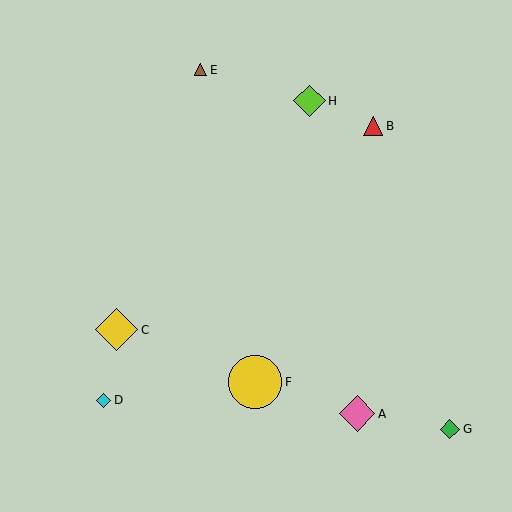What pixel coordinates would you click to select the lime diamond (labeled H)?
Click at (309, 101) to select the lime diamond H.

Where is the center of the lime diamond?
The center of the lime diamond is at (309, 101).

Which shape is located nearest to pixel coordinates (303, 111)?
The lime diamond (labeled H) at (309, 101) is nearest to that location.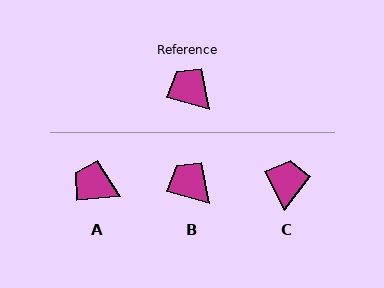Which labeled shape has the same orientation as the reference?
B.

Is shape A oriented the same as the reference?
No, it is off by about 21 degrees.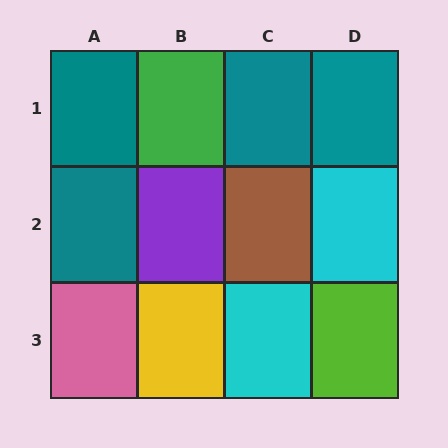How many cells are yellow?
1 cell is yellow.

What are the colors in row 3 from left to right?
Pink, yellow, cyan, lime.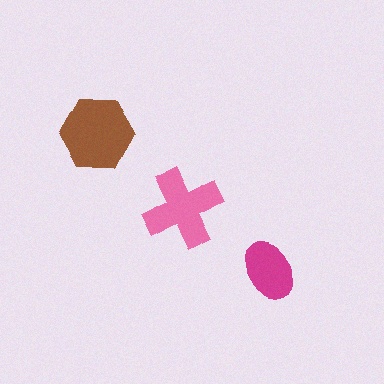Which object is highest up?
The brown hexagon is topmost.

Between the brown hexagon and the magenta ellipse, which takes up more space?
The brown hexagon.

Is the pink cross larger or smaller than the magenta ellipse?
Larger.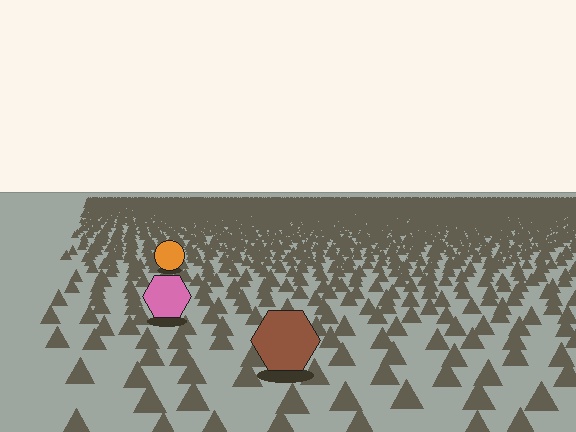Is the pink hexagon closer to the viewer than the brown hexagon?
No. The brown hexagon is closer — you can tell from the texture gradient: the ground texture is coarser near it.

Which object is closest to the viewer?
The brown hexagon is closest. The texture marks near it are larger and more spread out.